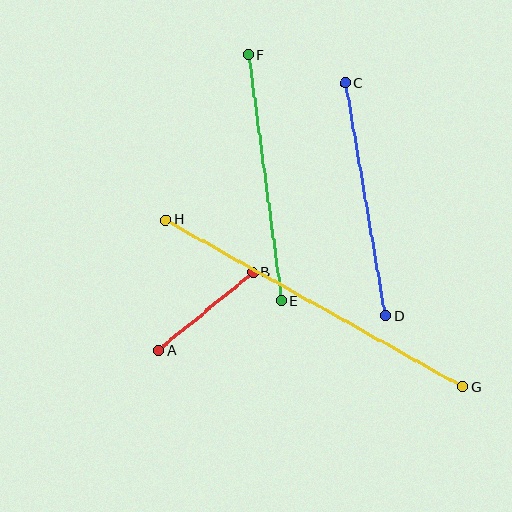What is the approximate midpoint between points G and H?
The midpoint is at approximately (314, 303) pixels.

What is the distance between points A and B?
The distance is approximately 123 pixels.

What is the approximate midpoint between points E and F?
The midpoint is at approximately (265, 178) pixels.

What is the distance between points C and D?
The distance is approximately 236 pixels.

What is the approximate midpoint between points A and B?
The midpoint is at approximately (206, 312) pixels.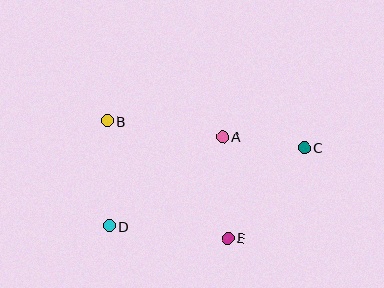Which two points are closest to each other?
Points A and C are closest to each other.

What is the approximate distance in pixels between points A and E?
The distance between A and E is approximately 101 pixels.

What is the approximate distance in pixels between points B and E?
The distance between B and E is approximately 169 pixels.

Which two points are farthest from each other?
Points C and D are farthest from each other.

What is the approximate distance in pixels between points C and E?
The distance between C and E is approximately 119 pixels.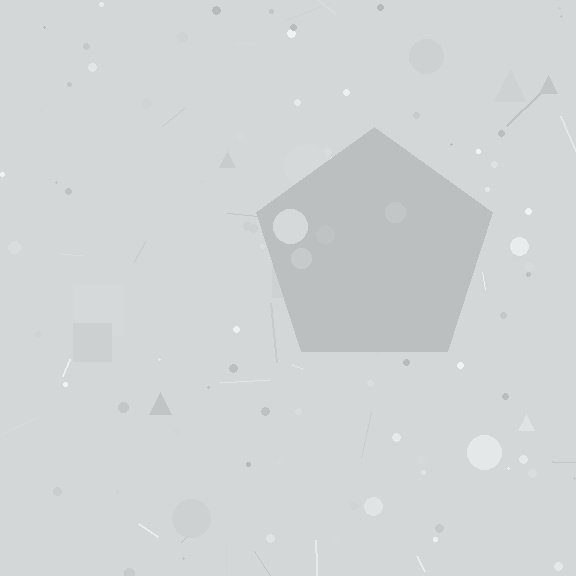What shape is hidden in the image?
A pentagon is hidden in the image.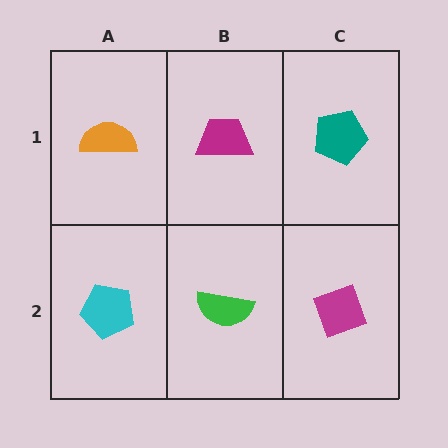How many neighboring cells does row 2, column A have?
2.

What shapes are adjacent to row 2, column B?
A magenta trapezoid (row 1, column B), a cyan pentagon (row 2, column A), a magenta diamond (row 2, column C).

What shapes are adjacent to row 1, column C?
A magenta diamond (row 2, column C), a magenta trapezoid (row 1, column B).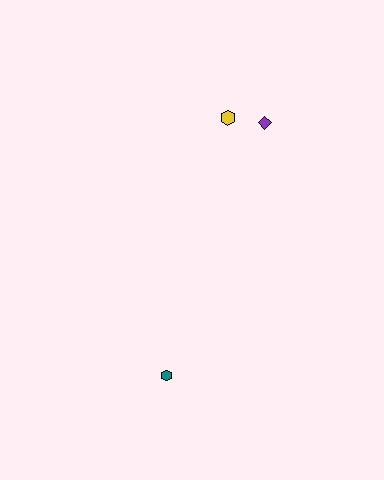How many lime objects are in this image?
There are no lime objects.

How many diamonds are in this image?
There is 1 diamond.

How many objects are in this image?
There are 3 objects.